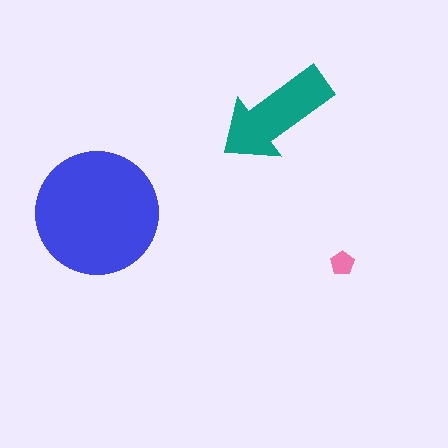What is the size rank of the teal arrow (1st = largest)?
2nd.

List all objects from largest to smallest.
The blue circle, the teal arrow, the pink pentagon.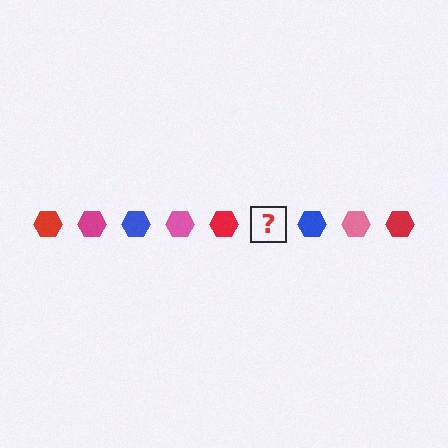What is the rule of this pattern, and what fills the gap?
The rule is that the pattern cycles through red, magenta, blue, pink hexagons. The gap should be filled with a magenta hexagon.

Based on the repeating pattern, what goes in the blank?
The blank should be a magenta hexagon.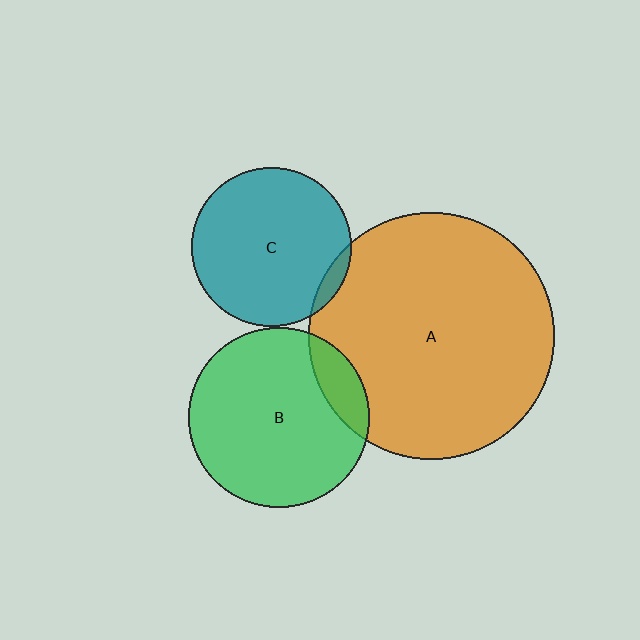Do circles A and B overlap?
Yes.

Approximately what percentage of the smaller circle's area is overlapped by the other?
Approximately 15%.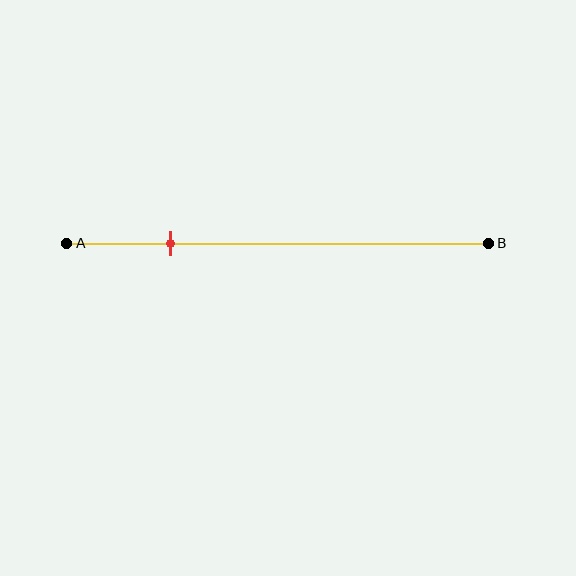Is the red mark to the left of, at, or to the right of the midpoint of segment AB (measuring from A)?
The red mark is to the left of the midpoint of segment AB.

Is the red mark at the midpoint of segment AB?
No, the mark is at about 25% from A, not at the 50% midpoint.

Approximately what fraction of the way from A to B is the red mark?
The red mark is approximately 25% of the way from A to B.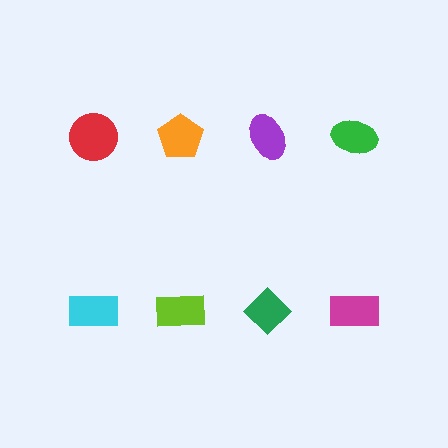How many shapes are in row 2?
4 shapes.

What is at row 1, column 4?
A green ellipse.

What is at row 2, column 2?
A lime rectangle.